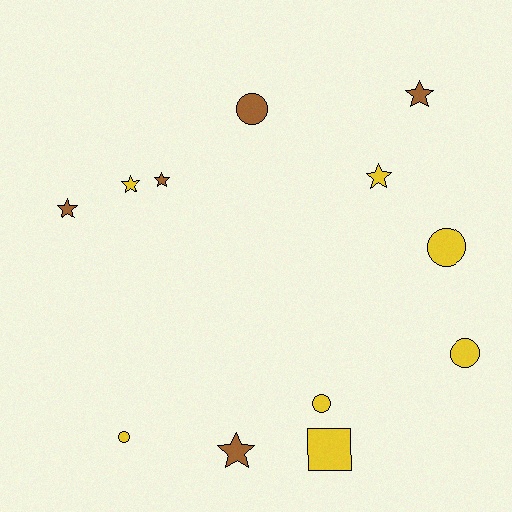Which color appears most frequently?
Yellow, with 7 objects.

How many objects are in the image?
There are 12 objects.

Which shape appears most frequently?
Star, with 6 objects.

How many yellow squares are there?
There is 1 yellow square.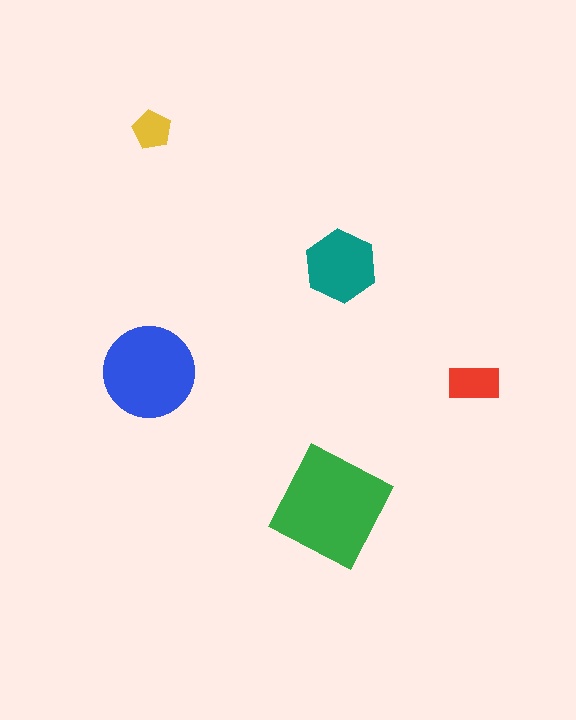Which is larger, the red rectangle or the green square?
The green square.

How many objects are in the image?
There are 5 objects in the image.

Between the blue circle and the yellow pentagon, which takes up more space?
The blue circle.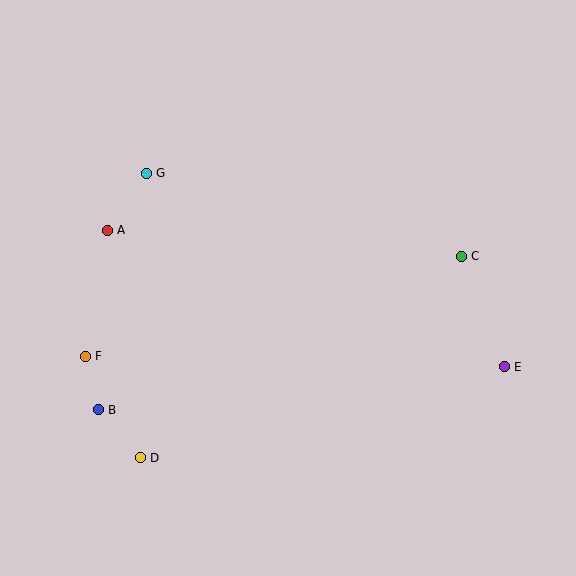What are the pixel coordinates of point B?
Point B is at (98, 410).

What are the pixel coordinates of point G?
Point G is at (146, 173).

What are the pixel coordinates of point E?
Point E is at (504, 367).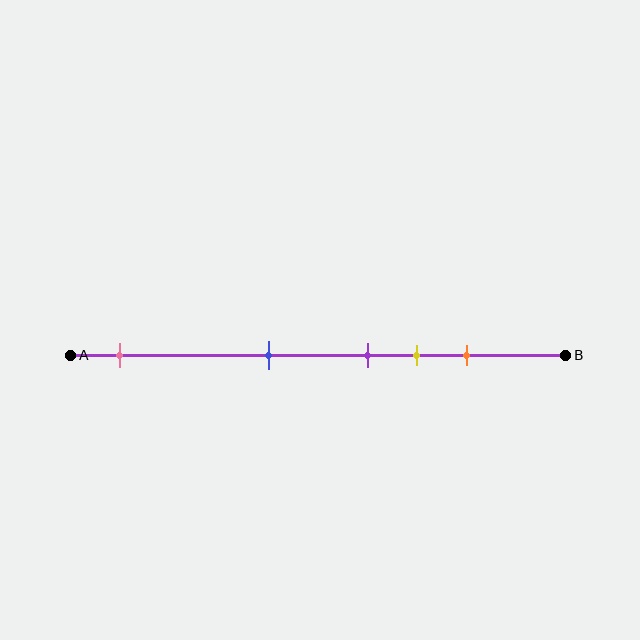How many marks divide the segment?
There are 5 marks dividing the segment.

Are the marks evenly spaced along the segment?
No, the marks are not evenly spaced.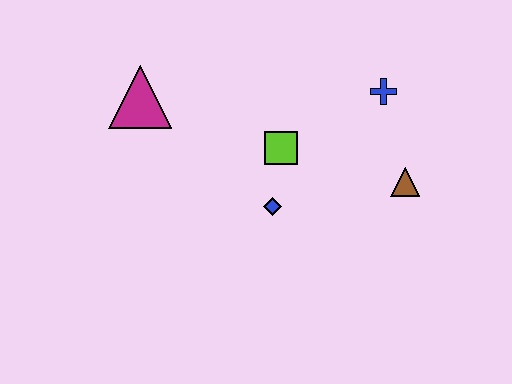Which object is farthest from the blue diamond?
The magenta triangle is farthest from the blue diamond.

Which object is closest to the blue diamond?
The lime square is closest to the blue diamond.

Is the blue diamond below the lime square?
Yes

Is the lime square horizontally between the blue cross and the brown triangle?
No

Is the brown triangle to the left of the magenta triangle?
No